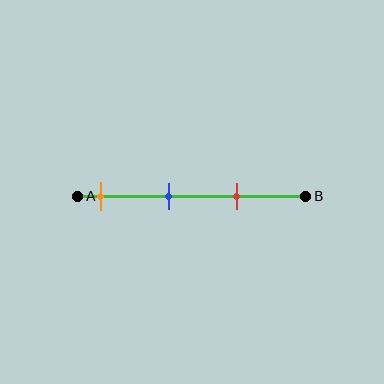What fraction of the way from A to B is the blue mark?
The blue mark is approximately 40% (0.4) of the way from A to B.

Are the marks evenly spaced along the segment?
Yes, the marks are approximately evenly spaced.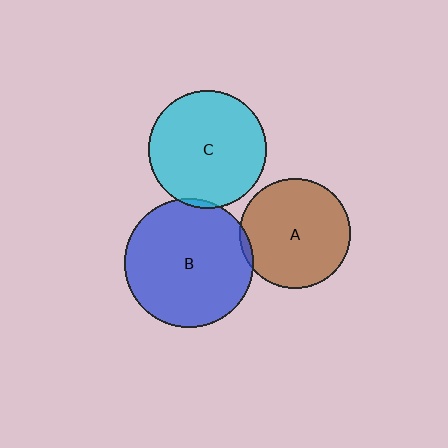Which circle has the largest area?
Circle B (blue).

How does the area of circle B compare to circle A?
Approximately 1.4 times.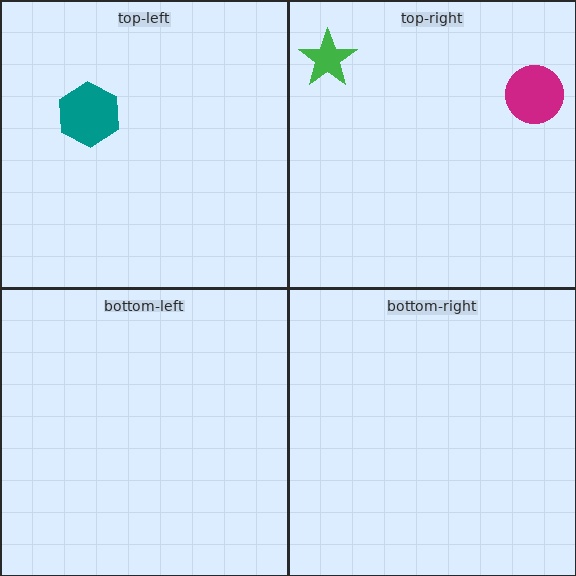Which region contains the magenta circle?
The top-right region.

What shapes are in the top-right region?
The green star, the magenta circle.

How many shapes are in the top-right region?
2.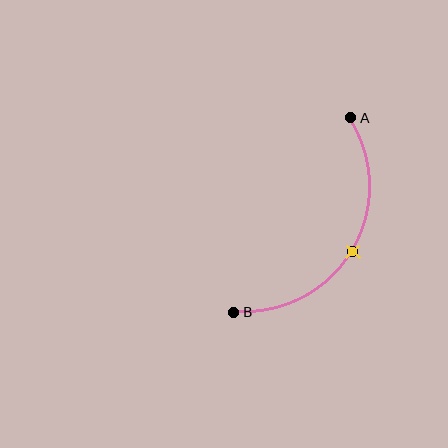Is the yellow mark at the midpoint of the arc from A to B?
Yes. The yellow mark lies on the arc at equal arc-length from both A and B — it is the arc midpoint.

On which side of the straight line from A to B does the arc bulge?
The arc bulges to the right of the straight line connecting A and B.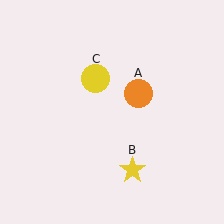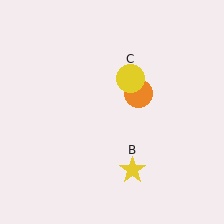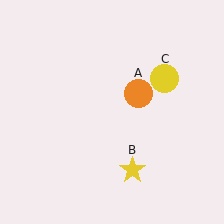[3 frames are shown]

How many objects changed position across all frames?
1 object changed position: yellow circle (object C).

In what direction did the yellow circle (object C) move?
The yellow circle (object C) moved right.